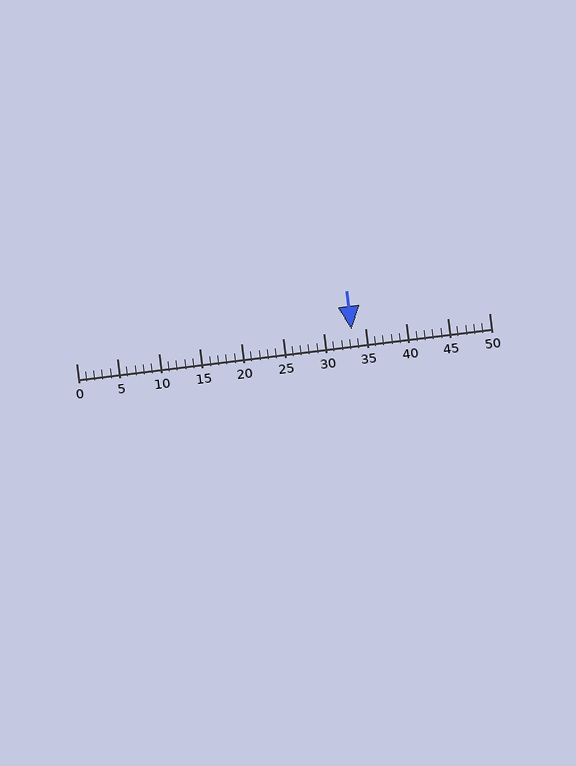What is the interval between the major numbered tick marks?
The major tick marks are spaced 5 units apart.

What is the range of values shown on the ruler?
The ruler shows values from 0 to 50.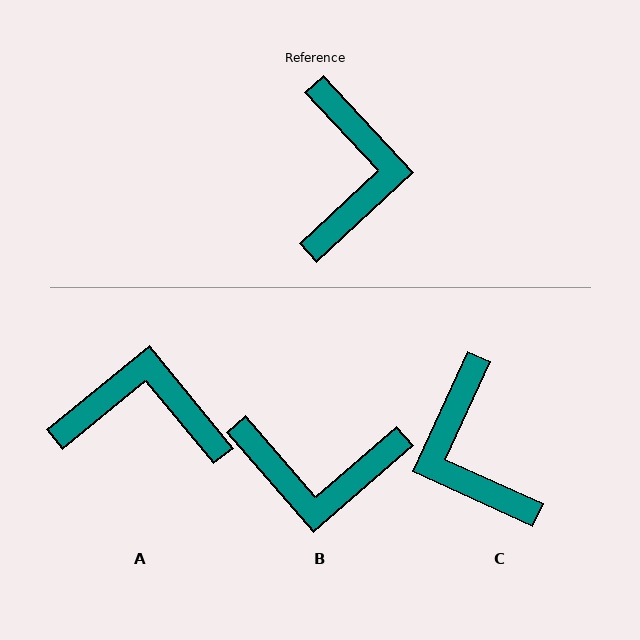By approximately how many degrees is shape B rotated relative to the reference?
Approximately 92 degrees clockwise.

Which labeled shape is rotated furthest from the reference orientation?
C, about 158 degrees away.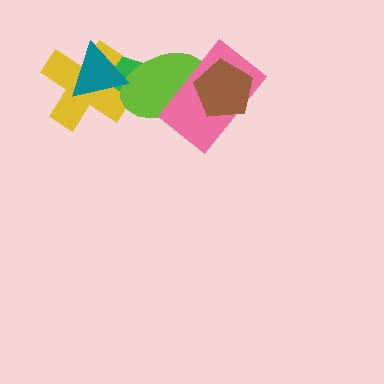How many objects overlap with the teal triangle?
3 objects overlap with the teal triangle.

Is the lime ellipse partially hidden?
Yes, it is partially covered by another shape.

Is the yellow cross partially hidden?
Yes, it is partially covered by another shape.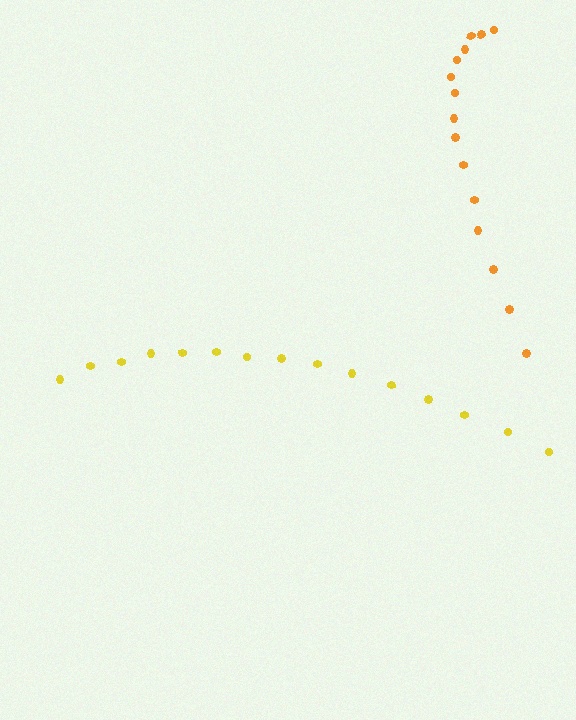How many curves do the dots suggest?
There are 2 distinct paths.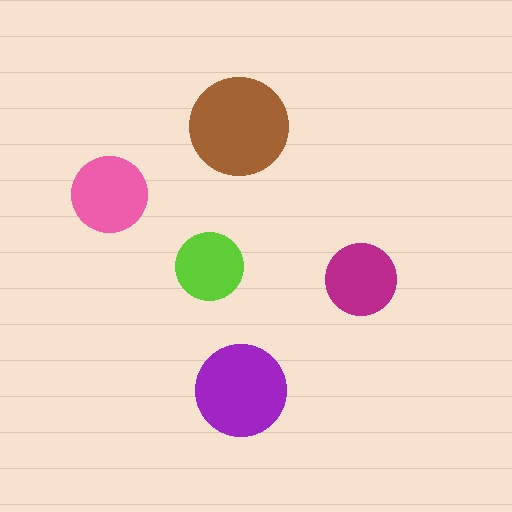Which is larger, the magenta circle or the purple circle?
The purple one.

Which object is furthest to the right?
The magenta circle is rightmost.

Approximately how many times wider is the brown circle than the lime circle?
About 1.5 times wider.